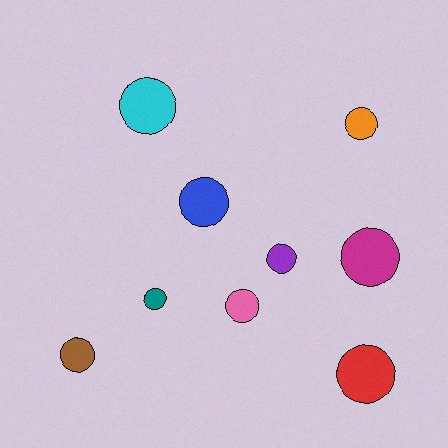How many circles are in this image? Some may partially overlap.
There are 9 circles.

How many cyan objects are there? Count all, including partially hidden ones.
There is 1 cyan object.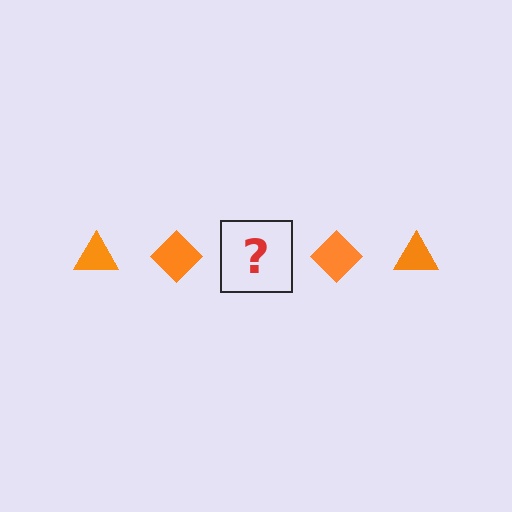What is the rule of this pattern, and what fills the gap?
The rule is that the pattern cycles through triangle, diamond shapes in orange. The gap should be filled with an orange triangle.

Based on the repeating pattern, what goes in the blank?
The blank should be an orange triangle.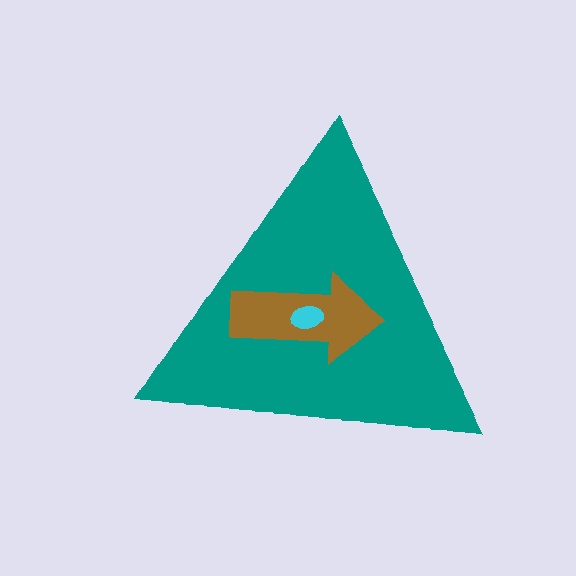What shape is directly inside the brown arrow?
The cyan ellipse.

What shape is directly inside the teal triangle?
The brown arrow.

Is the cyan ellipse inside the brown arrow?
Yes.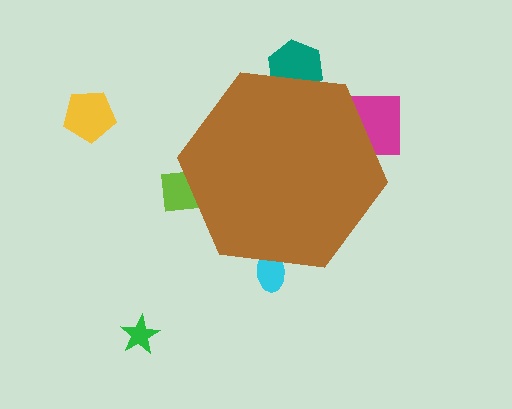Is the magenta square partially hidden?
Yes, the magenta square is partially hidden behind the brown hexagon.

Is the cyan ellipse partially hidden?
Yes, the cyan ellipse is partially hidden behind the brown hexagon.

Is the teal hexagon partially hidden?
Yes, the teal hexagon is partially hidden behind the brown hexagon.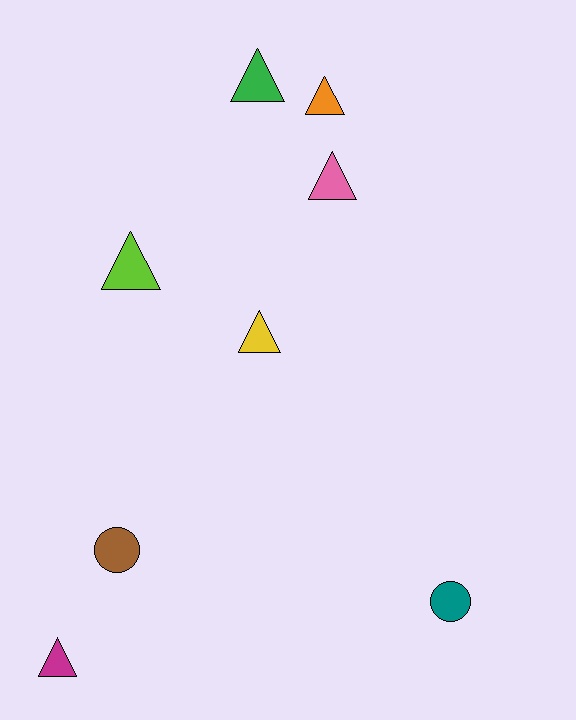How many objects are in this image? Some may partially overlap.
There are 8 objects.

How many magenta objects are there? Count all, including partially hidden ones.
There is 1 magenta object.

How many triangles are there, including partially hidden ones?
There are 6 triangles.